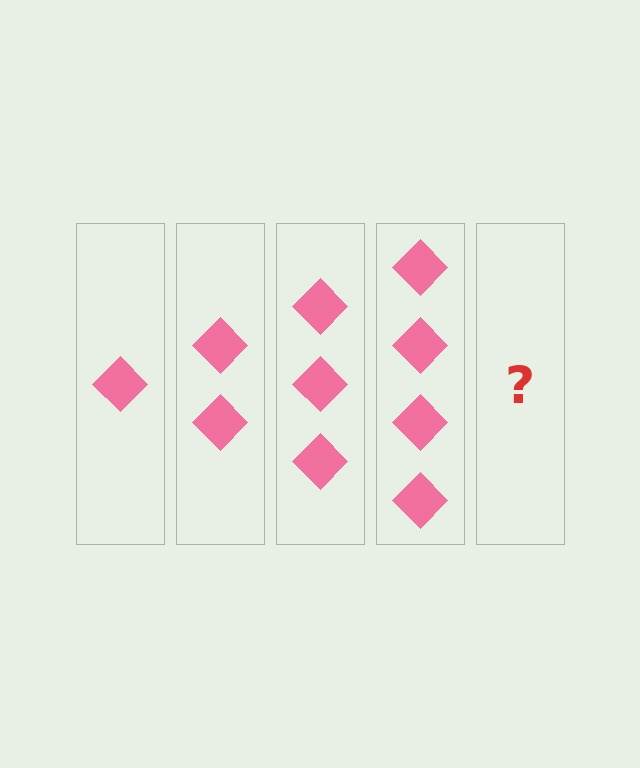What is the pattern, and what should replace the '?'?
The pattern is that each step adds one more diamond. The '?' should be 5 diamonds.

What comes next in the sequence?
The next element should be 5 diamonds.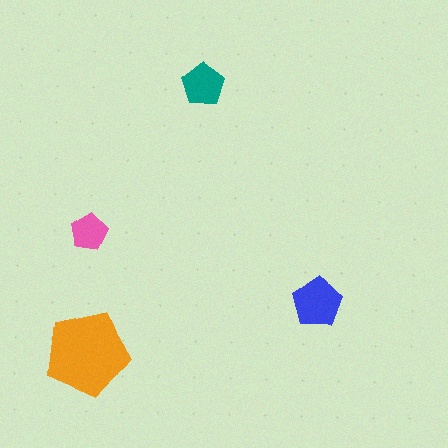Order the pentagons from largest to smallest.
the orange one, the blue one, the teal one, the pink one.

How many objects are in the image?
There are 4 objects in the image.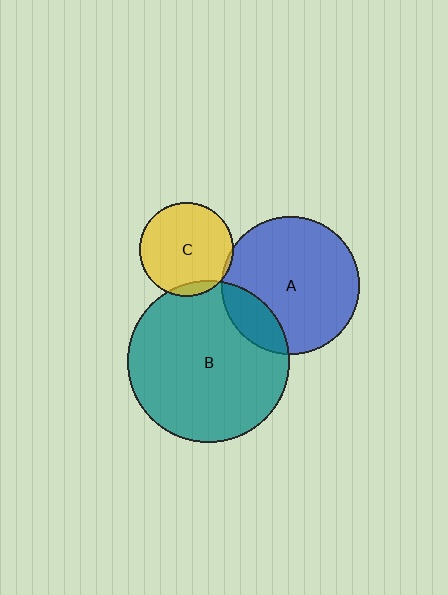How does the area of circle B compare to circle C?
Approximately 3.0 times.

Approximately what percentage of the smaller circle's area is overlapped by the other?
Approximately 15%.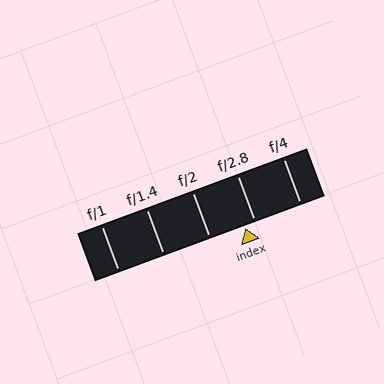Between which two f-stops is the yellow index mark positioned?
The index mark is between f/2 and f/2.8.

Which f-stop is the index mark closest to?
The index mark is closest to f/2.8.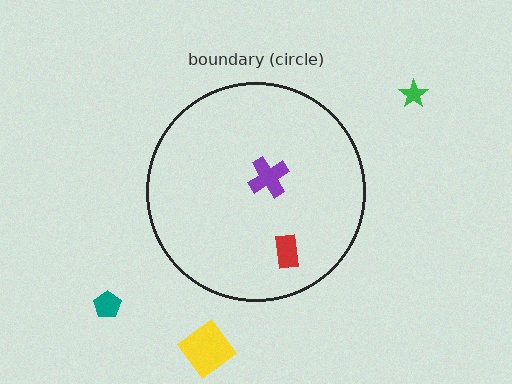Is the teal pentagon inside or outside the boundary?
Outside.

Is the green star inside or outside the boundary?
Outside.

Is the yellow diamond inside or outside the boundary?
Outside.